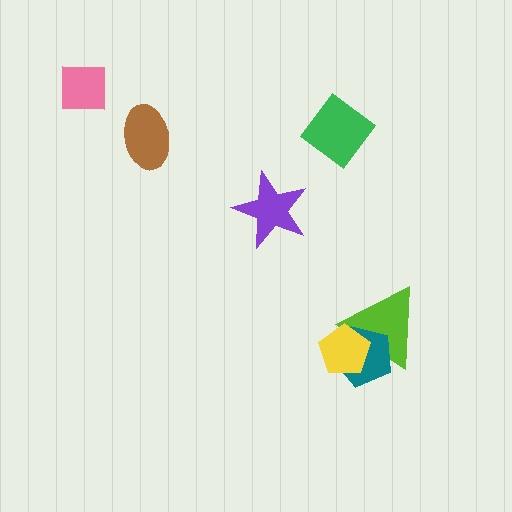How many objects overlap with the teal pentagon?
2 objects overlap with the teal pentagon.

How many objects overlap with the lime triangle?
2 objects overlap with the lime triangle.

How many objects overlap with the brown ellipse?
0 objects overlap with the brown ellipse.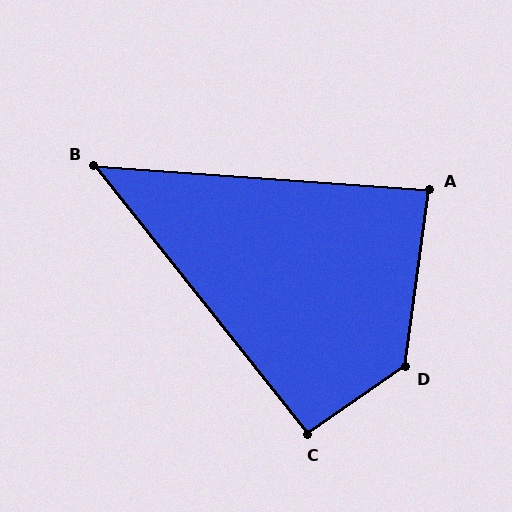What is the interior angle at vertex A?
Approximately 86 degrees (approximately right).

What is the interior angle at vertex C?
Approximately 94 degrees (approximately right).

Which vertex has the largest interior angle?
D, at approximately 133 degrees.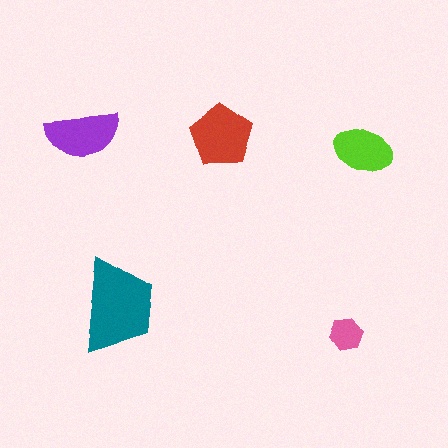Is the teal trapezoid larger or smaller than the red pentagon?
Larger.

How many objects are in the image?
There are 5 objects in the image.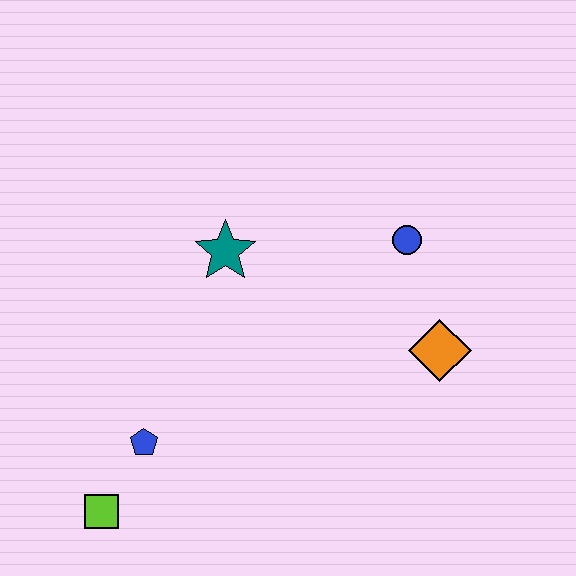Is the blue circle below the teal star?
No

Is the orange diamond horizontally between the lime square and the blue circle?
No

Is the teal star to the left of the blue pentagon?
No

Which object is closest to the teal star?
The blue circle is closest to the teal star.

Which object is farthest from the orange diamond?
The lime square is farthest from the orange diamond.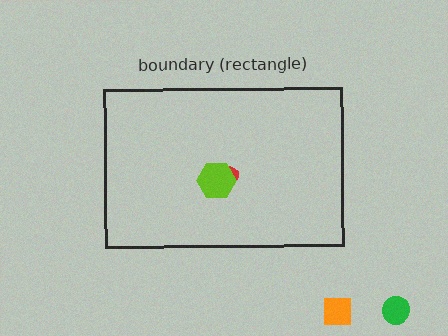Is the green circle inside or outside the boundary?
Outside.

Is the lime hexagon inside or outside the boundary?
Inside.